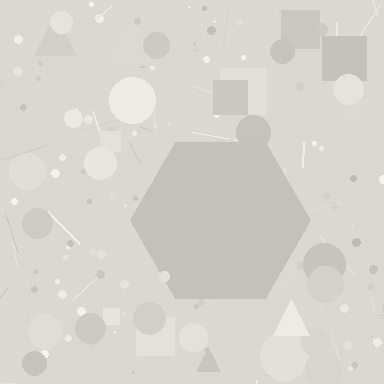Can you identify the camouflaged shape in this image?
The camouflaged shape is a hexagon.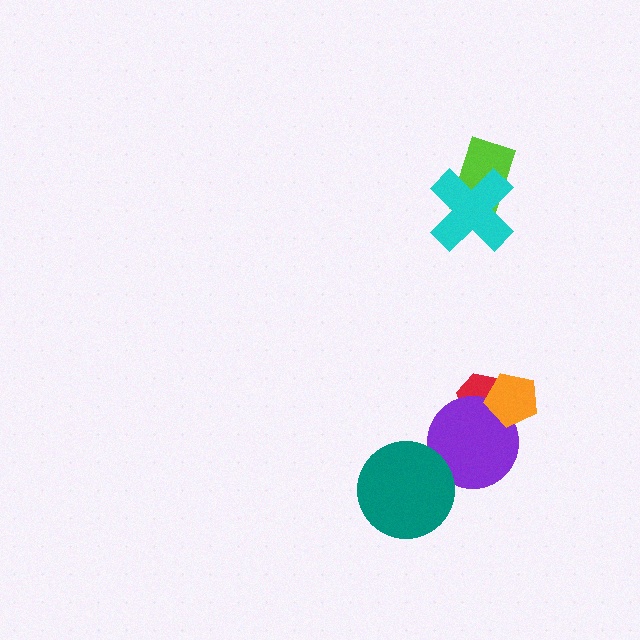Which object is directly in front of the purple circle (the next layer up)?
The teal circle is directly in front of the purple circle.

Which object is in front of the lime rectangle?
The cyan cross is in front of the lime rectangle.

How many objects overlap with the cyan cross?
1 object overlaps with the cyan cross.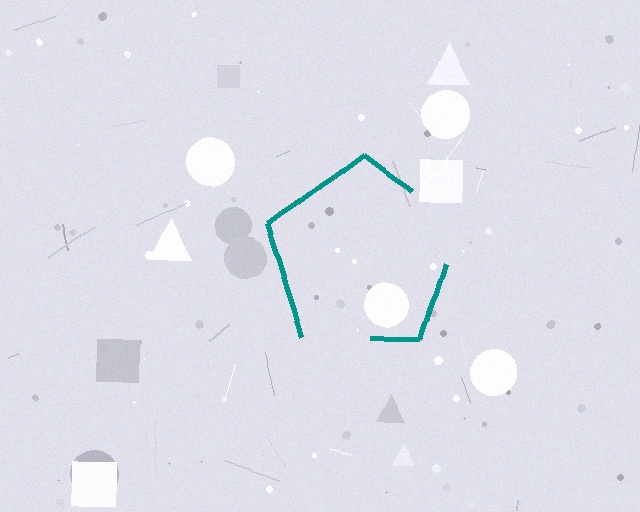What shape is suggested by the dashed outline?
The dashed outline suggests a pentagon.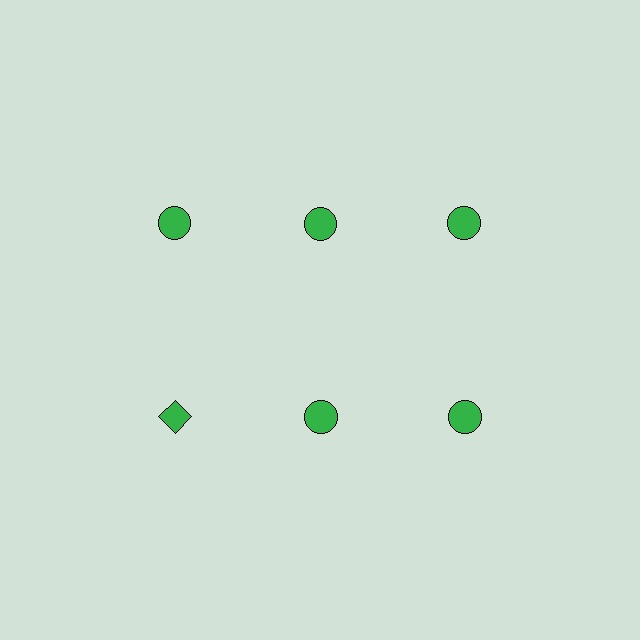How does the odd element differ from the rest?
It has a different shape: diamond instead of circle.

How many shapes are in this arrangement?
There are 6 shapes arranged in a grid pattern.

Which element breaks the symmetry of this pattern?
The green diamond in the second row, leftmost column breaks the symmetry. All other shapes are green circles.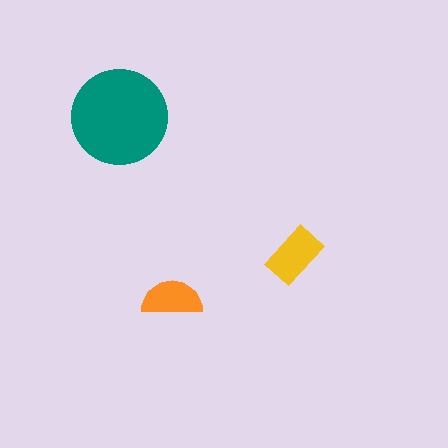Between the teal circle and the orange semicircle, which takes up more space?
The teal circle.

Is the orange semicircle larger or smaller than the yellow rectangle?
Smaller.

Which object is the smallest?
The orange semicircle.